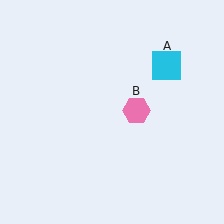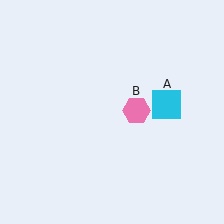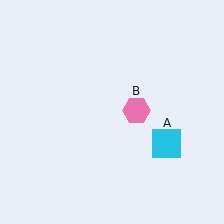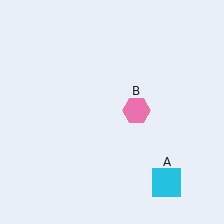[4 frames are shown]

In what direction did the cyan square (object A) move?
The cyan square (object A) moved down.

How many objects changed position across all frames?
1 object changed position: cyan square (object A).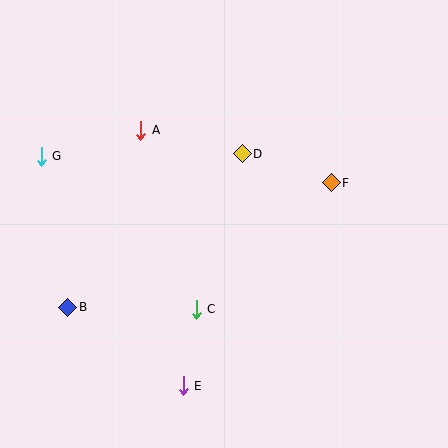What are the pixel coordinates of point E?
Point E is at (183, 386).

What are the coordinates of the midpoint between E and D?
The midpoint between E and D is at (213, 270).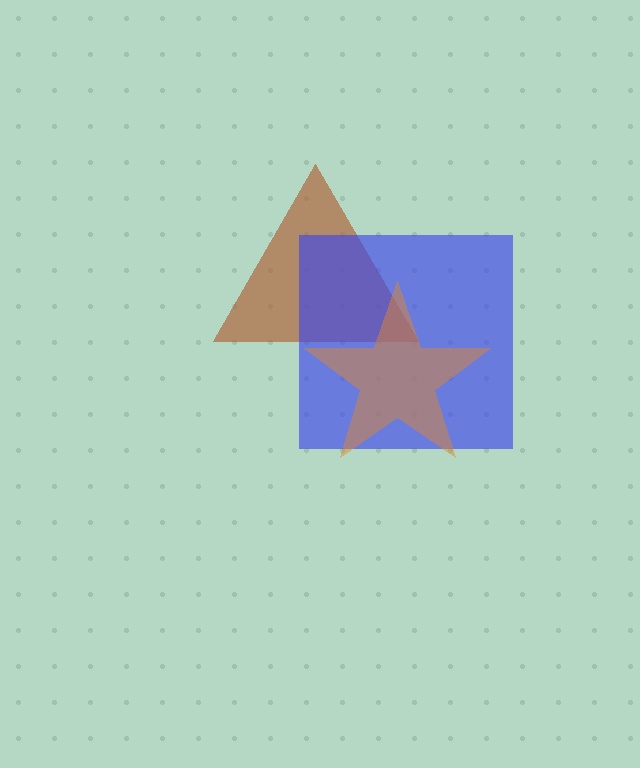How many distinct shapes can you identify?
There are 3 distinct shapes: a brown triangle, a blue square, an orange star.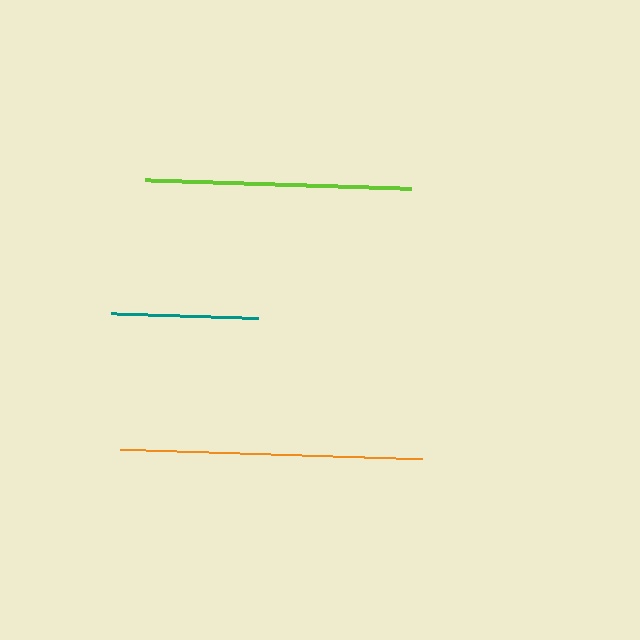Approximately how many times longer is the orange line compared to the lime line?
The orange line is approximately 1.1 times the length of the lime line.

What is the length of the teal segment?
The teal segment is approximately 147 pixels long.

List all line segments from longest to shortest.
From longest to shortest: orange, lime, teal.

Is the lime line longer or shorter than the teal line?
The lime line is longer than the teal line.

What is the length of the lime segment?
The lime segment is approximately 266 pixels long.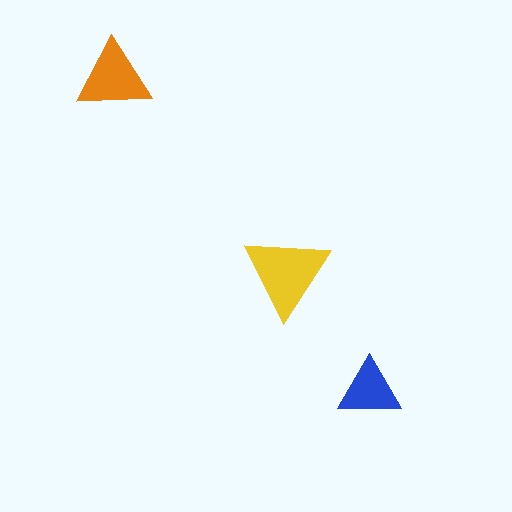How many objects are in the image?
There are 3 objects in the image.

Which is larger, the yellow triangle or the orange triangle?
The yellow one.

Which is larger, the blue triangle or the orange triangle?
The orange one.